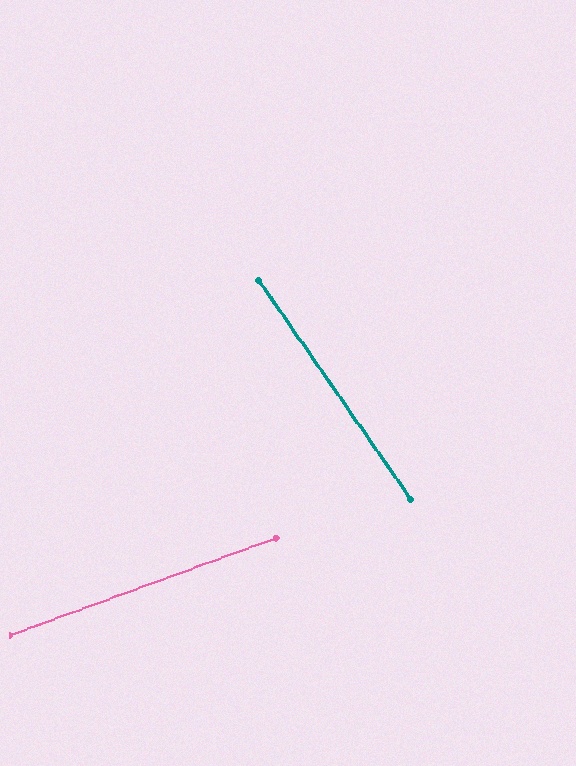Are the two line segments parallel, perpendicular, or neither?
Neither parallel nor perpendicular — they differ by about 75°.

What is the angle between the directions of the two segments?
Approximately 75 degrees.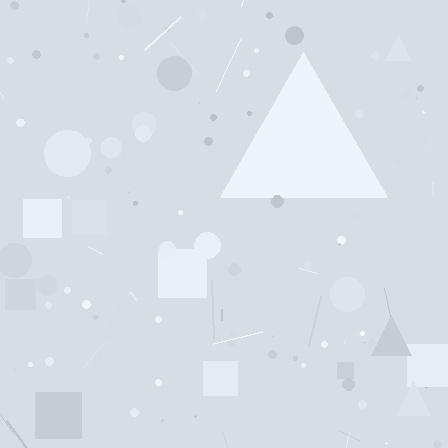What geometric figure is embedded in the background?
A triangle is embedded in the background.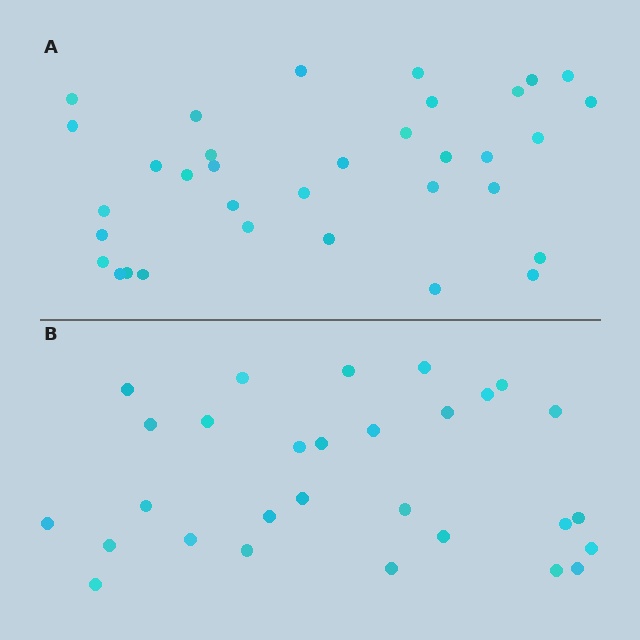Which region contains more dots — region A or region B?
Region A (the top region) has more dots.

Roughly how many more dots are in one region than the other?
Region A has about 5 more dots than region B.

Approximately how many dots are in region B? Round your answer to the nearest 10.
About 30 dots. (The exact count is 29, which rounds to 30.)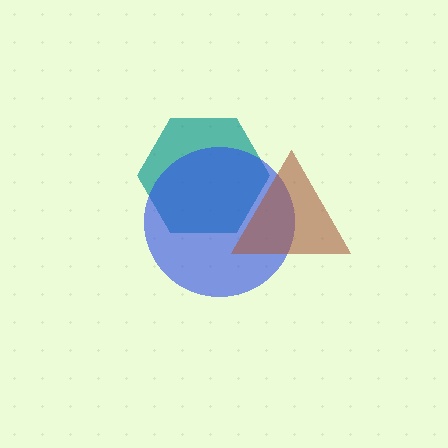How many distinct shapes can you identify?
There are 3 distinct shapes: a teal hexagon, a blue circle, a brown triangle.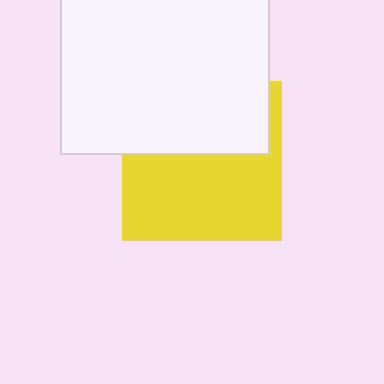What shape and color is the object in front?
The object in front is a white square.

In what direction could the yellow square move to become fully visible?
The yellow square could move down. That would shift it out from behind the white square entirely.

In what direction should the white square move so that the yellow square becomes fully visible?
The white square should move up. That is the shortest direction to clear the overlap and leave the yellow square fully visible.